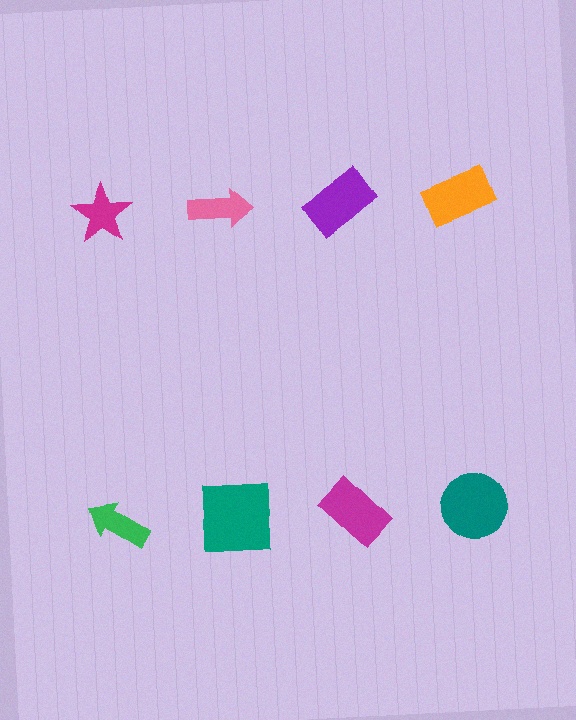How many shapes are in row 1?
4 shapes.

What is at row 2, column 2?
A teal square.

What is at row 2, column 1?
A green arrow.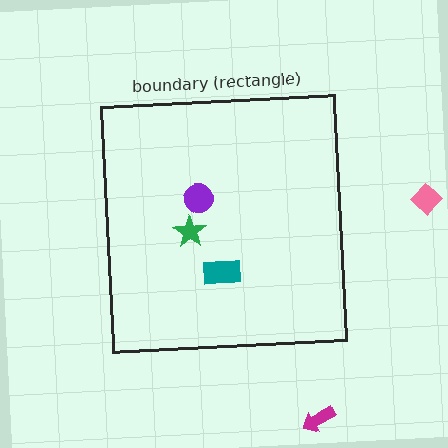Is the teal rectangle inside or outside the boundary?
Inside.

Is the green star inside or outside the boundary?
Inside.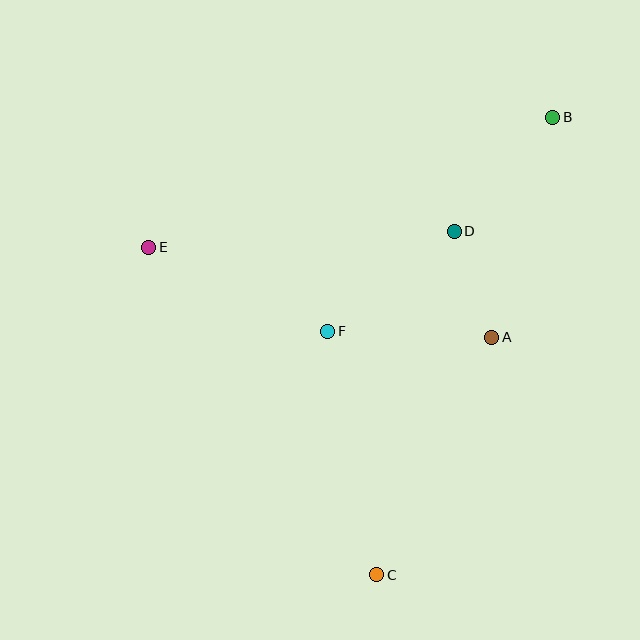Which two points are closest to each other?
Points A and D are closest to each other.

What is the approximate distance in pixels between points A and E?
The distance between A and E is approximately 355 pixels.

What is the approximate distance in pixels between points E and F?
The distance between E and F is approximately 198 pixels.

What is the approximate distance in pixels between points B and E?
The distance between B and E is approximately 424 pixels.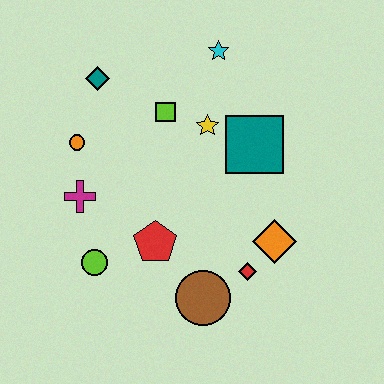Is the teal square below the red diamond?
No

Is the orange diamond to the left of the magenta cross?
No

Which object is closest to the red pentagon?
The lime circle is closest to the red pentagon.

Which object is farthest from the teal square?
The lime circle is farthest from the teal square.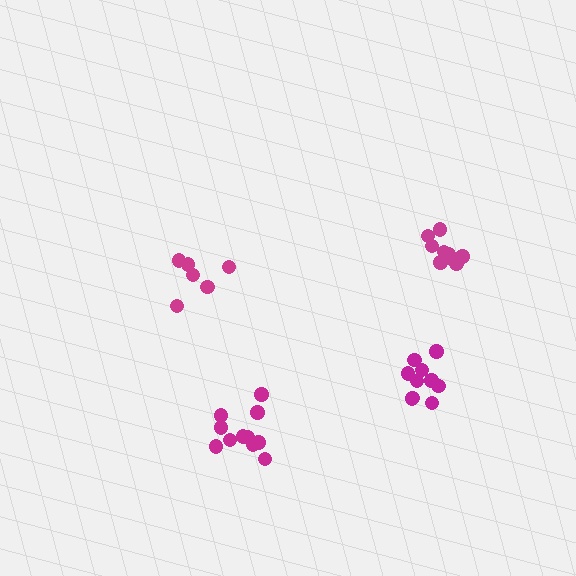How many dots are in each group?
Group 1: 10 dots, Group 2: 9 dots, Group 3: 6 dots, Group 4: 11 dots (36 total).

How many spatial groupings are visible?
There are 4 spatial groupings.